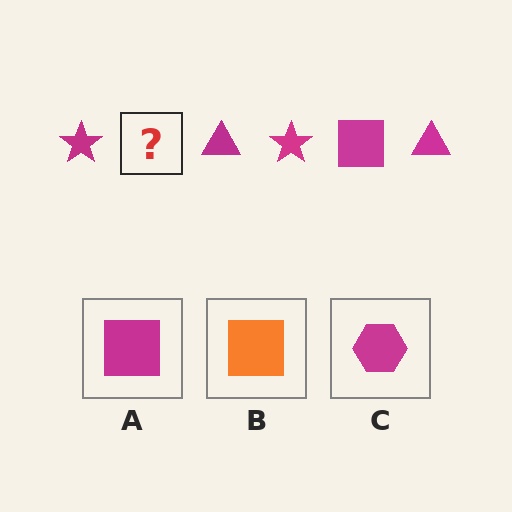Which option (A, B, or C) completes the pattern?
A.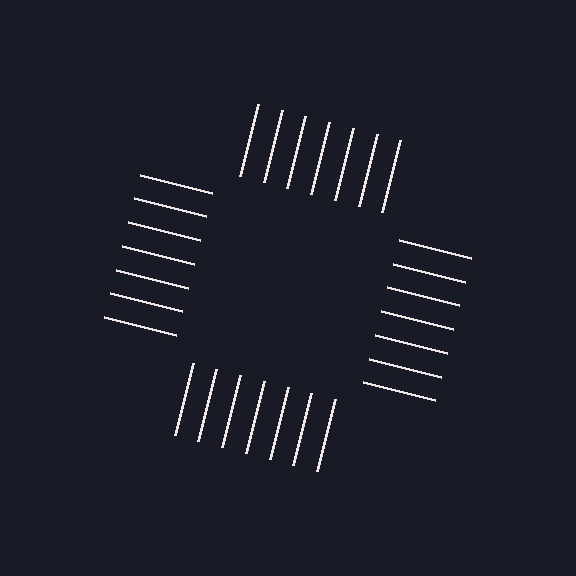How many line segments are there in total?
28 — 7 along each of the 4 edges.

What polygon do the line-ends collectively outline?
An illusory square — the line segments terminate on its edges but no continuous stroke is drawn.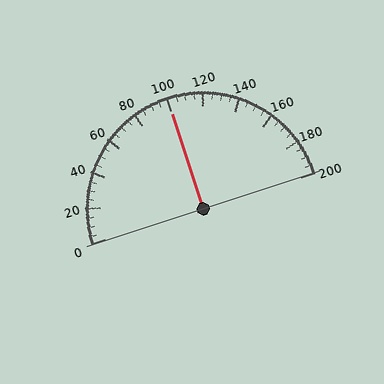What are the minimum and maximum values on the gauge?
The gauge ranges from 0 to 200.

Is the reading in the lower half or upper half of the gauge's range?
The reading is in the upper half of the range (0 to 200).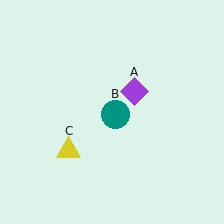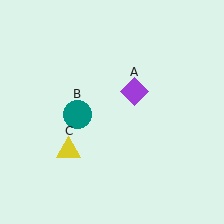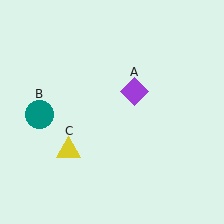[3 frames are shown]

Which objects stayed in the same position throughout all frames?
Purple diamond (object A) and yellow triangle (object C) remained stationary.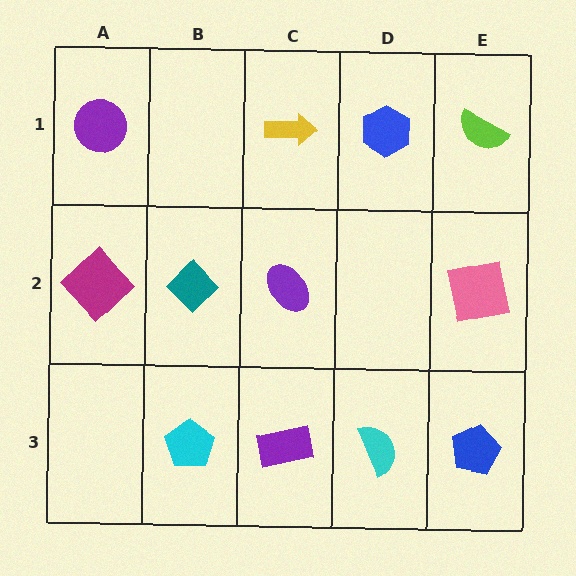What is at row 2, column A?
A magenta diamond.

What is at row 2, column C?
A purple ellipse.